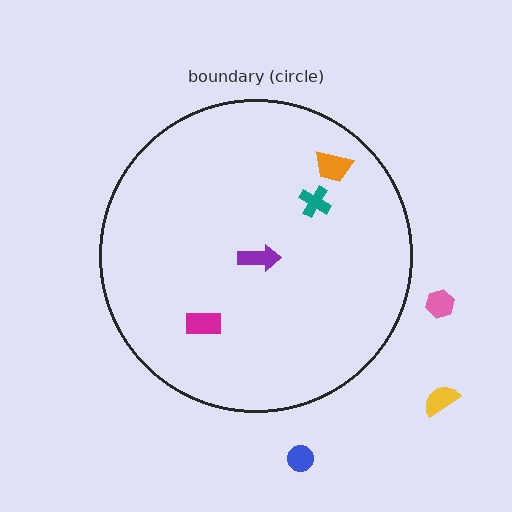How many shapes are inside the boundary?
4 inside, 3 outside.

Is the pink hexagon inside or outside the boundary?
Outside.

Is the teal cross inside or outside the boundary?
Inside.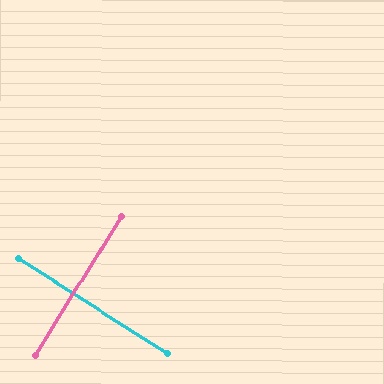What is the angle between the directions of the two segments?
Approximately 89 degrees.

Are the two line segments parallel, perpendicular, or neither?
Perpendicular — they meet at approximately 89°.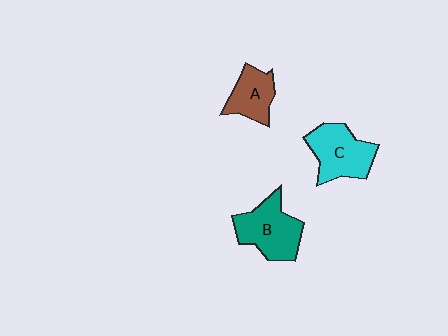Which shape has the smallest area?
Shape A (brown).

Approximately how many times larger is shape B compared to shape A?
Approximately 1.5 times.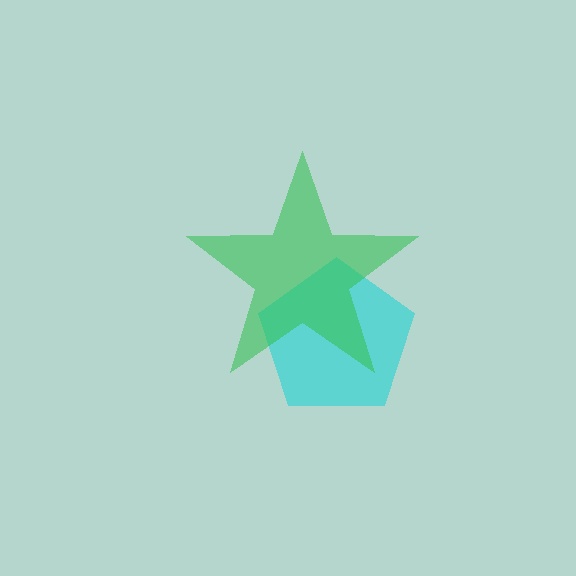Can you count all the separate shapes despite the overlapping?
Yes, there are 2 separate shapes.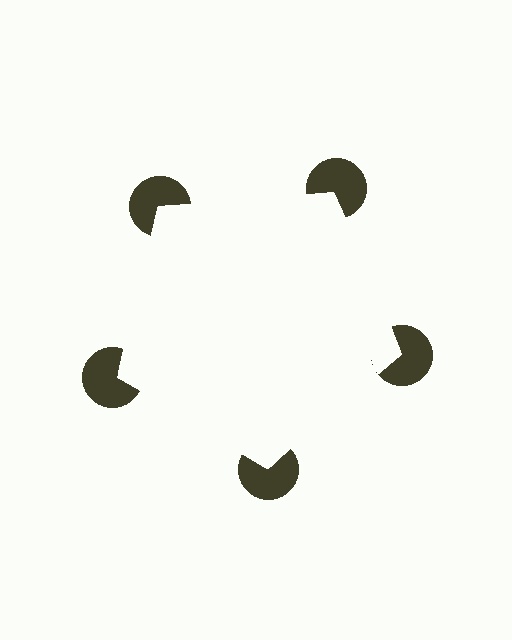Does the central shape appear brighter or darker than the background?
It typically appears slightly brighter than the background, even though no actual brightness change is drawn.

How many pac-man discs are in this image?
There are 5 — one at each vertex of the illusory pentagon.